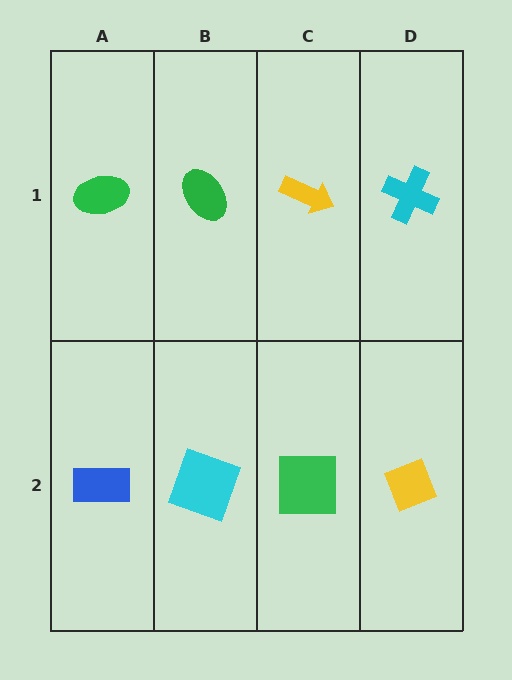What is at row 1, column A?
A green ellipse.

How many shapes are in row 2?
4 shapes.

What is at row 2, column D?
A yellow diamond.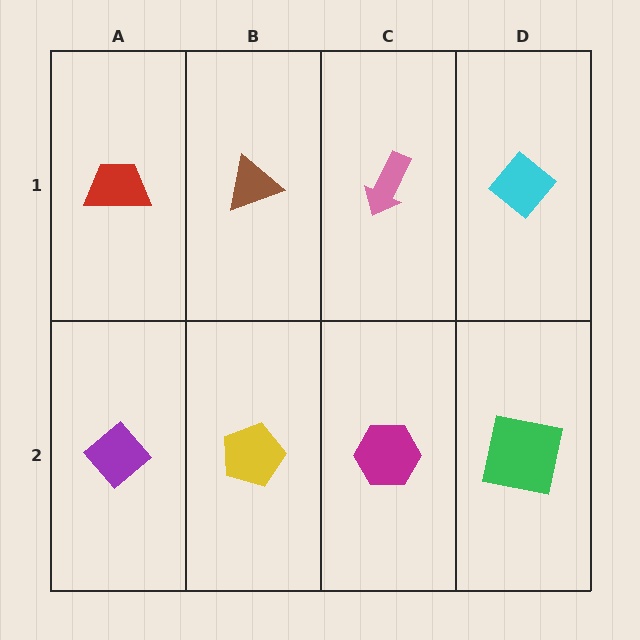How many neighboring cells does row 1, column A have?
2.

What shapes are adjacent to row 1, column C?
A magenta hexagon (row 2, column C), a brown triangle (row 1, column B), a cyan diamond (row 1, column D).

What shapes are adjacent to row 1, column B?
A yellow pentagon (row 2, column B), a red trapezoid (row 1, column A), a pink arrow (row 1, column C).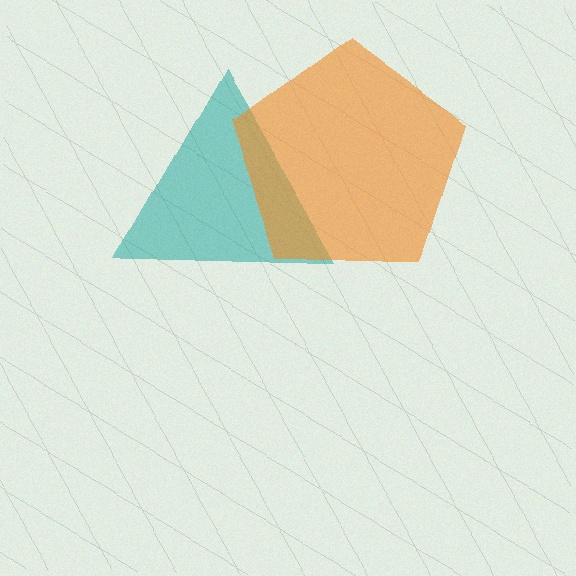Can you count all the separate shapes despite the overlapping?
Yes, there are 2 separate shapes.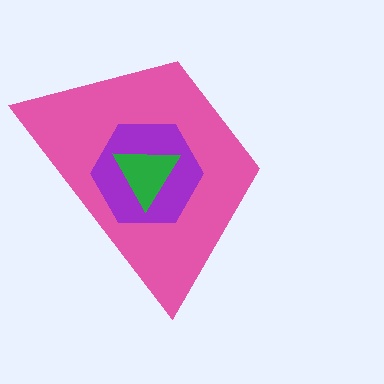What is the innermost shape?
The green triangle.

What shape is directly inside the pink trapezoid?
The purple hexagon.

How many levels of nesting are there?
3.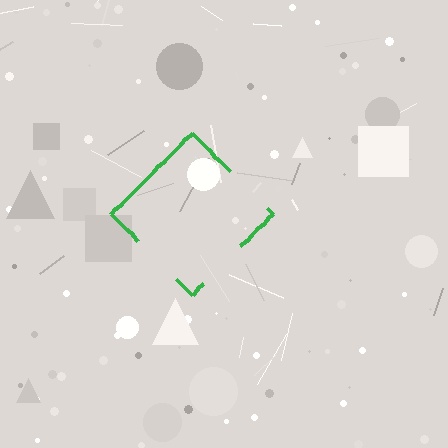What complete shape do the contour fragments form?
The contour fragments form a diamond.